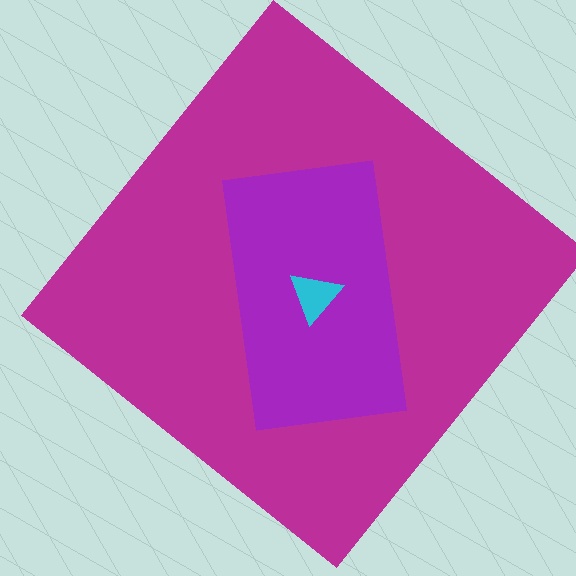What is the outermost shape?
The magenta diamond.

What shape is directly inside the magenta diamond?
The purple rectangle.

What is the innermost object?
The cyan triangle.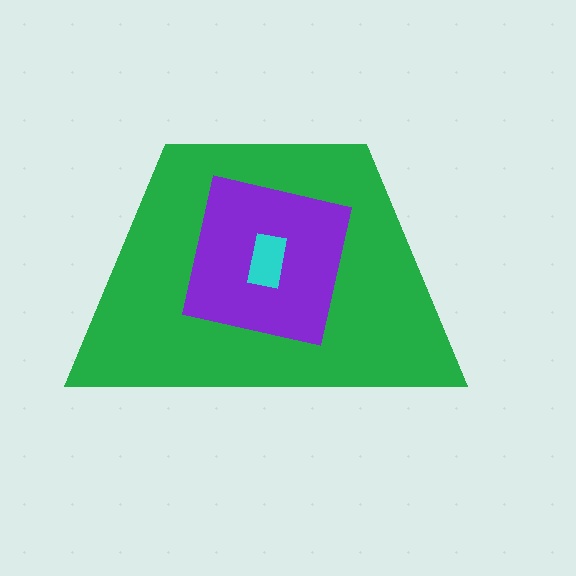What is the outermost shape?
The green trapezoid.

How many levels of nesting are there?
3.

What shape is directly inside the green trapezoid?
The purple square.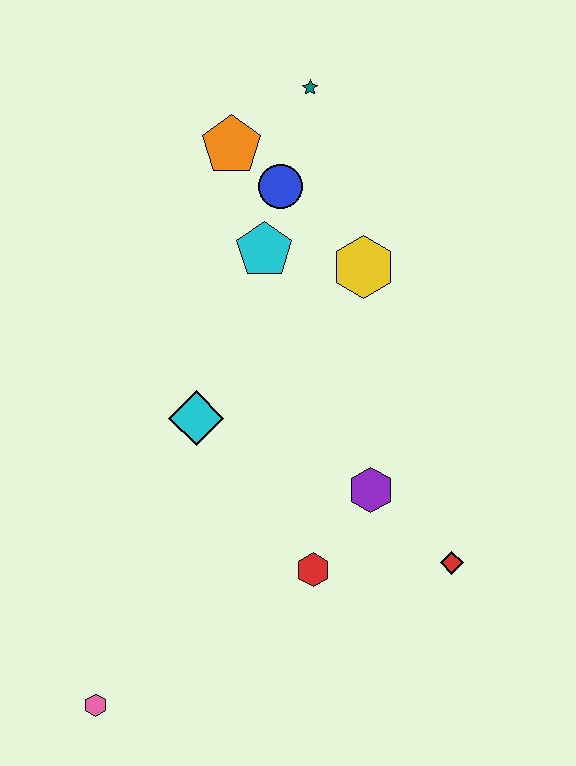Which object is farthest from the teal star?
The pink hexagon is farthest from the teal star.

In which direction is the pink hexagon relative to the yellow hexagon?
The pink hexagon is below the yellow hexagon.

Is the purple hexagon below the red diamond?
No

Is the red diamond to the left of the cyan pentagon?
No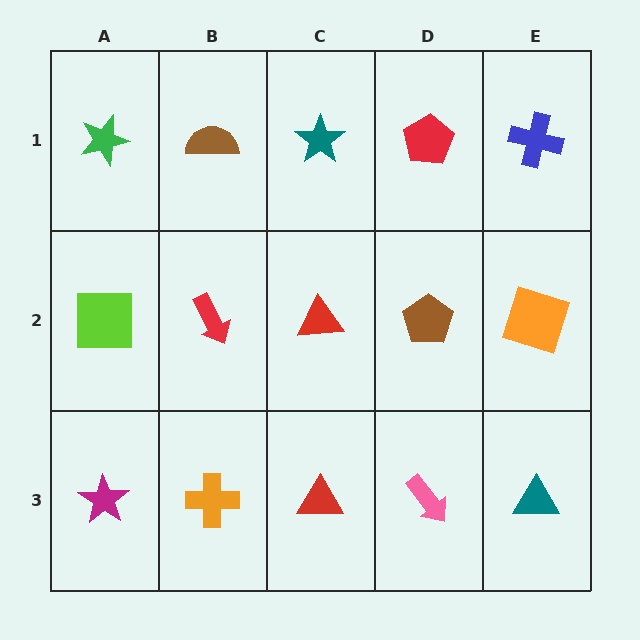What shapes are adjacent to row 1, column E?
An orange square (row 2, column E), a red pentagon (row 1, column D).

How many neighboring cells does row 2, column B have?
4.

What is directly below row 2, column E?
A teal triangle.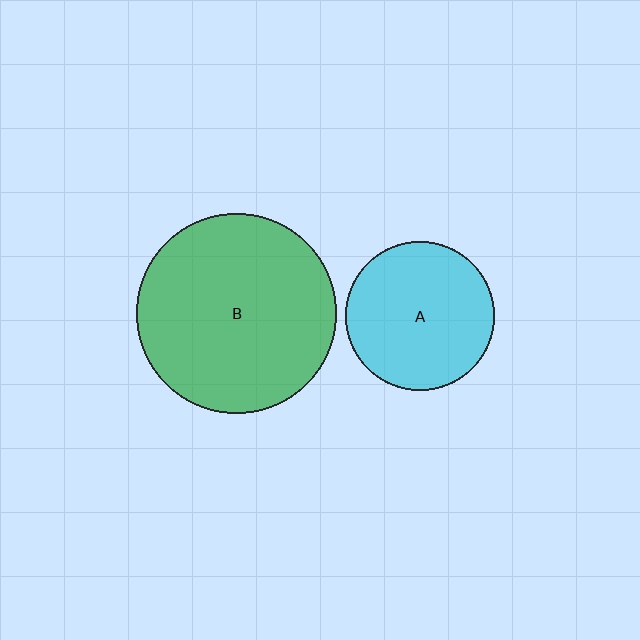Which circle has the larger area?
Circle B (green).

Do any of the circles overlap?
No, none of the circles overlap.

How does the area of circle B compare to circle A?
Approximately 1.8 times.